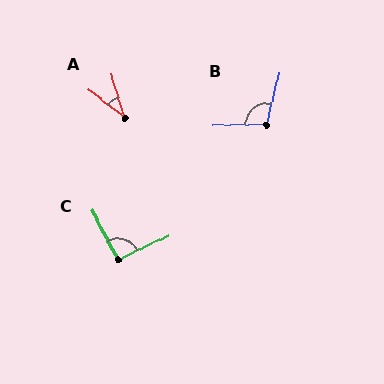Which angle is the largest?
B, at approximately 105 degrees.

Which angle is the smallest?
A, at approximately 36 degrees.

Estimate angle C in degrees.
Approximately 93 degrees.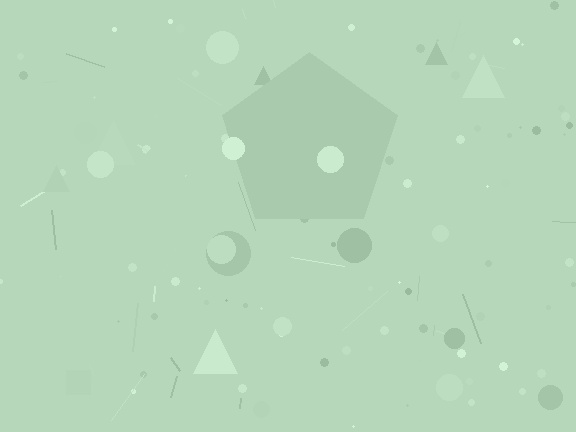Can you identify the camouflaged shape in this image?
The camouflaged shape is a pentagon.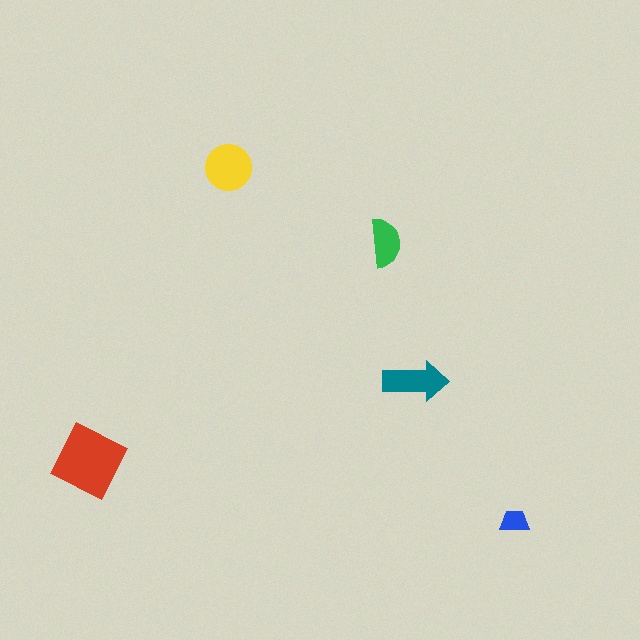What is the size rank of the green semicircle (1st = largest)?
4th.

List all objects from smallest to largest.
The blue trapezoid, the green semicircle, the teal arrow, the yellow circle, the red square.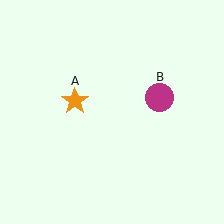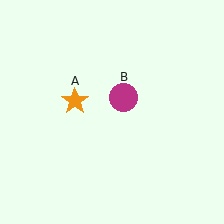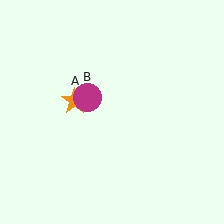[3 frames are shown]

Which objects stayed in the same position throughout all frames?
Orange star (object A) remained stationary.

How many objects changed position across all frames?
1 object changed position: magenta circle (object B).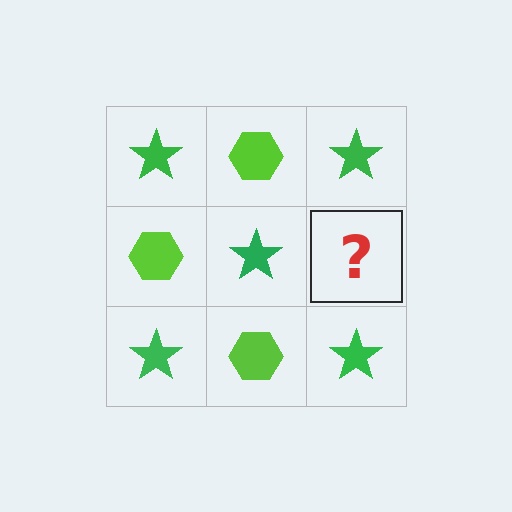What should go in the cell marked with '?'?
The missing cell should contain a lime hexagon.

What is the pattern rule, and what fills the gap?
The rule is that it alternates green star and lime hexagon in a checkerboard pattern. The gap should be filled with a lime hexagon.